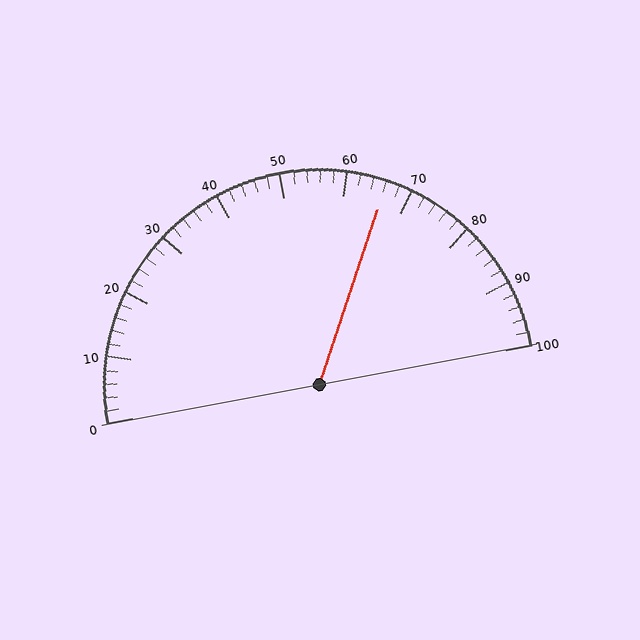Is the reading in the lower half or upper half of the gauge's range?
The reading is in the upper half of the range (0 to 100).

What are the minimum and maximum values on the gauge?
The gauge ranges from 0 to 100.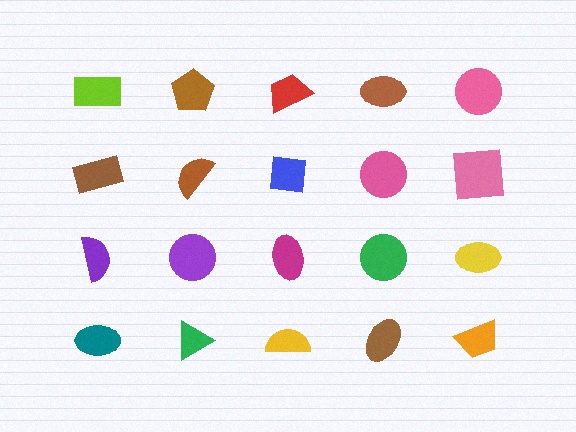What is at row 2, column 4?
A pink circle.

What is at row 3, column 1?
A purple semicircle.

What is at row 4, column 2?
A green triangle.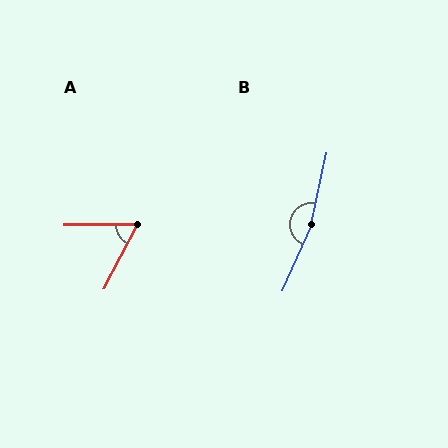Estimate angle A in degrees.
Approximately 62 degrees.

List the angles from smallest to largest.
A (62°), B (168°).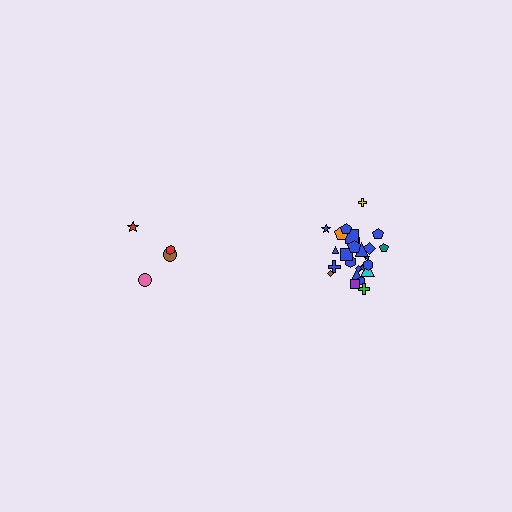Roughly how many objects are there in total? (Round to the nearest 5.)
Roughly 30 objects in total.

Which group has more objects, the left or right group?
The right group.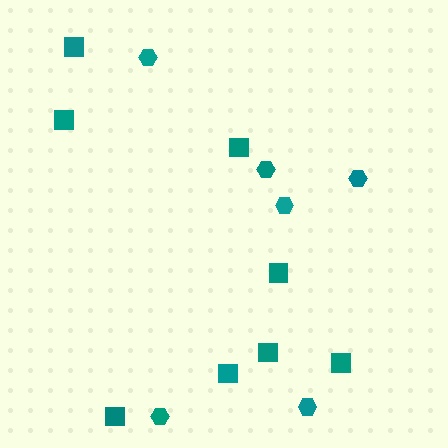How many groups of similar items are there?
There are 2 groups: one group of squares (8) and one group of hexagons (6).